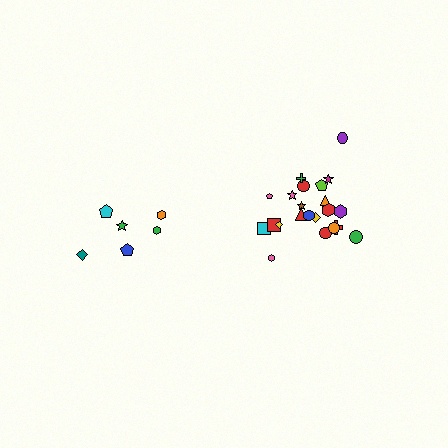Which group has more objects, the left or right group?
The right group.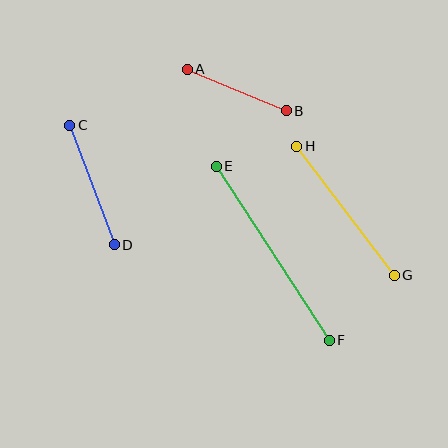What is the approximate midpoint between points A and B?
The midpoint is at approximately (237, 90) pixels.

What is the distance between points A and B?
The distance is approximately 107 pixels.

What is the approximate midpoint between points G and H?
The midpoint is at approximately (346, 211) pixels.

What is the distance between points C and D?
The distance is approximately 127 pixels.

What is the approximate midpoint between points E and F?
The midpoint is at approximately (273, 253) pixels.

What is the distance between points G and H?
The distance is approximately 162 pixels.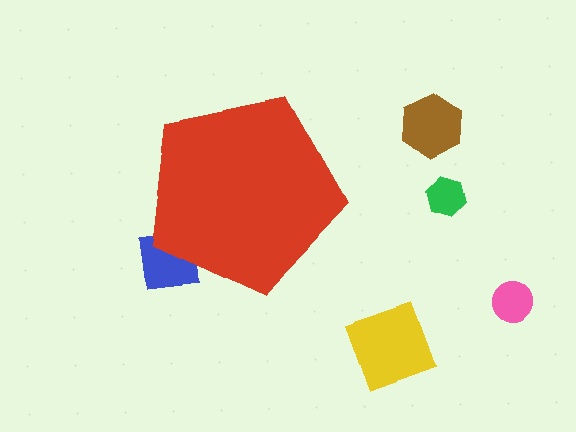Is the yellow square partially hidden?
No, the yellow square is fully visible.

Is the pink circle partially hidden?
No, the pink circle is fully visible.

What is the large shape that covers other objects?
A red pentagon.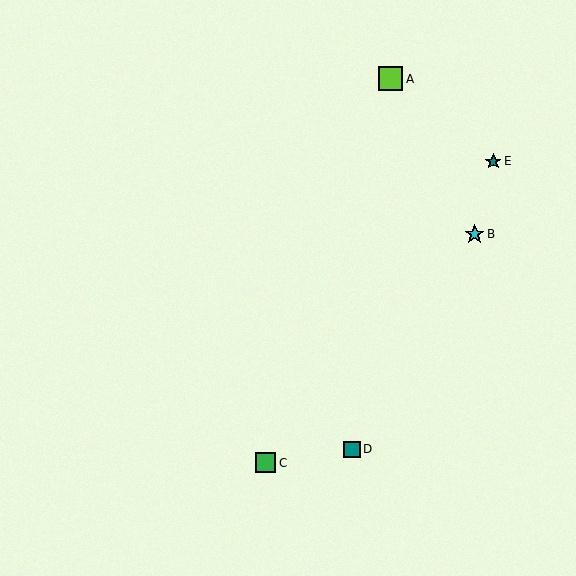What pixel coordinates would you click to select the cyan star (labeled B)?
Click at (475, 234) to select the cyan star B.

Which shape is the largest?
The lime square (labeled A) is the largest.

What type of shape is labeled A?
Shape A is a lime square.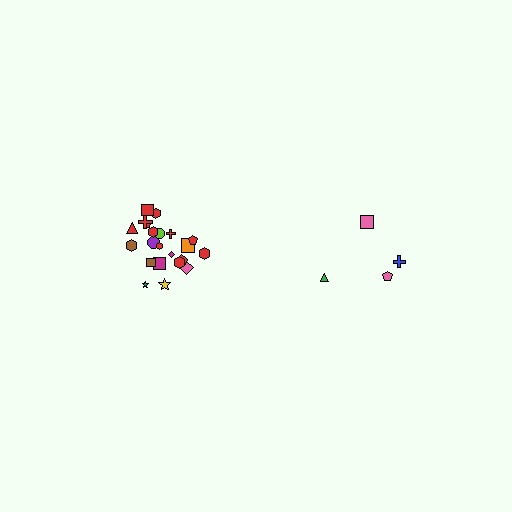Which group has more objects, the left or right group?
The left group.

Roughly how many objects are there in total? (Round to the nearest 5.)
Roughly 25 objects in total.